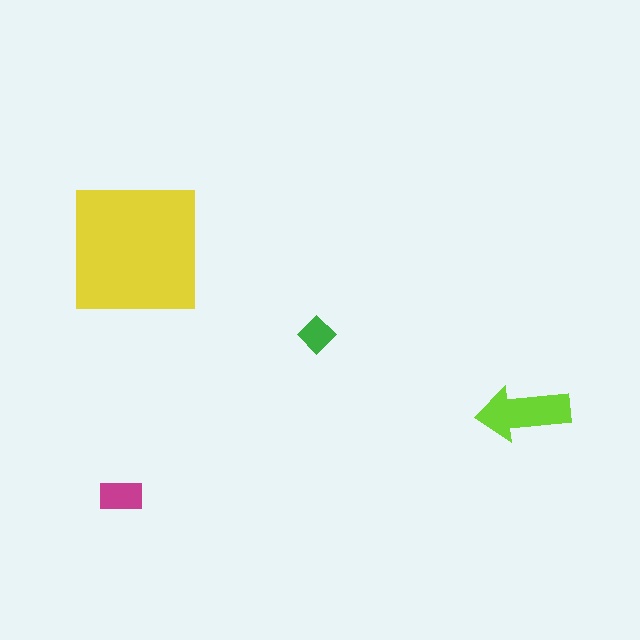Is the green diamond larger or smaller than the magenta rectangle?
Smaller.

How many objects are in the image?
There are 4 objects in the image.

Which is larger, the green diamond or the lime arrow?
The lime arrow.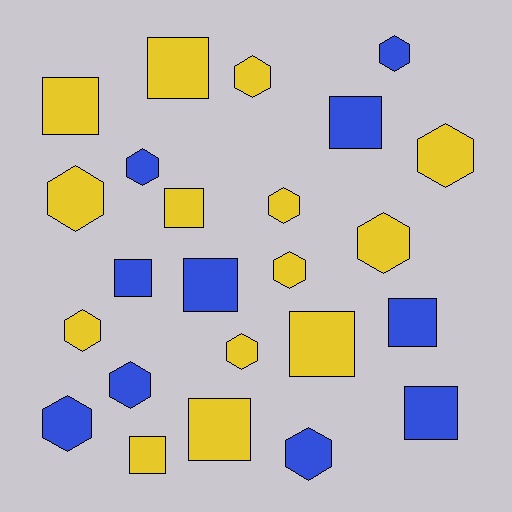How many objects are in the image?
There are 24 objects.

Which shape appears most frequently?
Hexagon, with 13 objects.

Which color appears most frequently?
Yellow, with 14 objects.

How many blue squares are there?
There are 5 blue squares.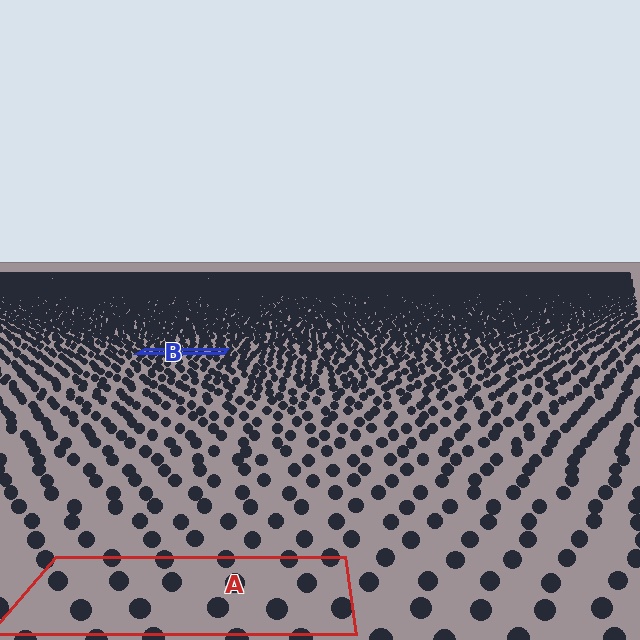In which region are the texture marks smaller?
The texture marks are smaller in region B, because it is farther away.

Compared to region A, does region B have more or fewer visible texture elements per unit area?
Region B has more texture elements per unit area — they are packed more densely because it is farther away.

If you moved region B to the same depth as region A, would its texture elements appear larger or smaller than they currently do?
They would appear larger. At a closer depth, the same texture elements are projected at a bigger on-screen size.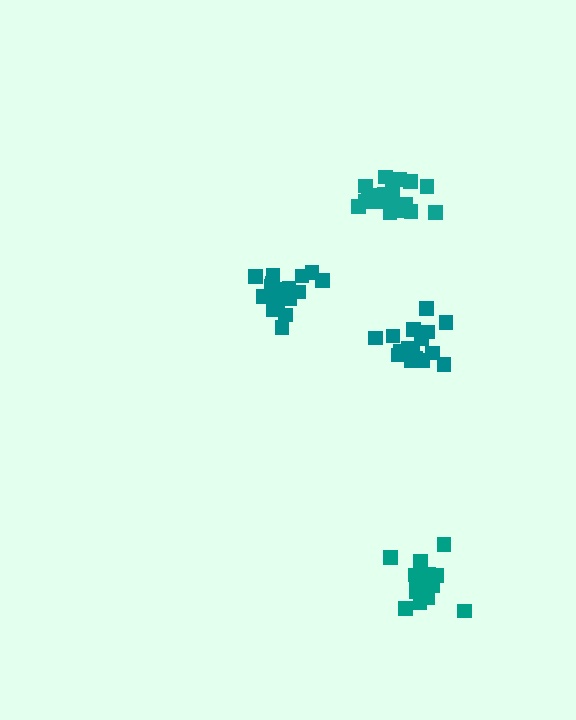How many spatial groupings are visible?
There are 4 spatial groupings.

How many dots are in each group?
Group 1: 16 dots, Group 2: 19 dots, Group 3: 17 dots, Group 4: 20 dots (72 total).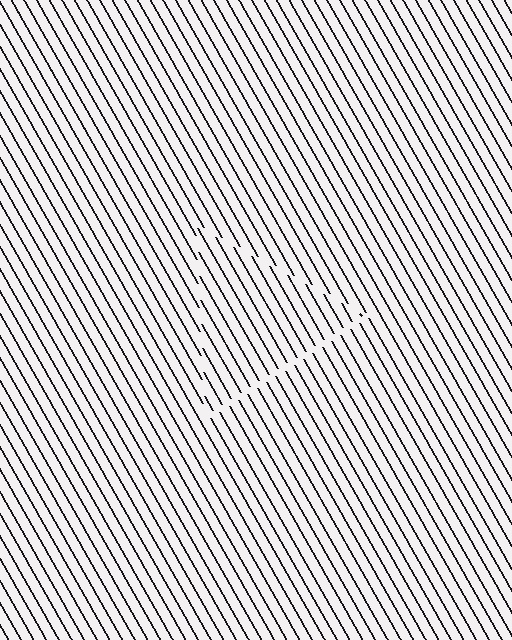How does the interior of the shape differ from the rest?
The interior of the shape contains the same grating, shifted by half a period — the contour is defined by the phase discontinuity where line-ends from the inner and outer gratings abut.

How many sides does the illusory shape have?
3 sides — the line-ends trace a triangle.